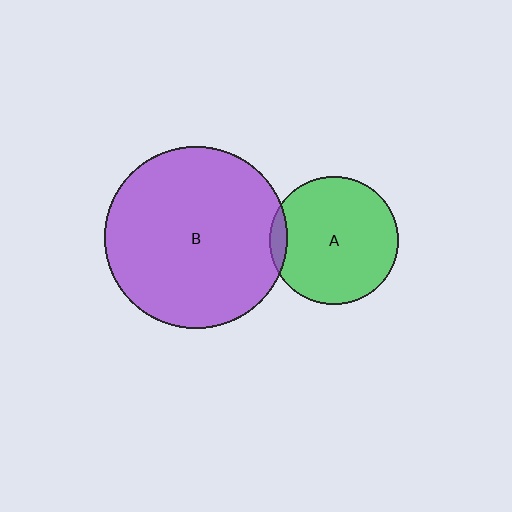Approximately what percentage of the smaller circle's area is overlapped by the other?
Approximately 5%.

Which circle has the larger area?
Circle B (purple).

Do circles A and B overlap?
Yes.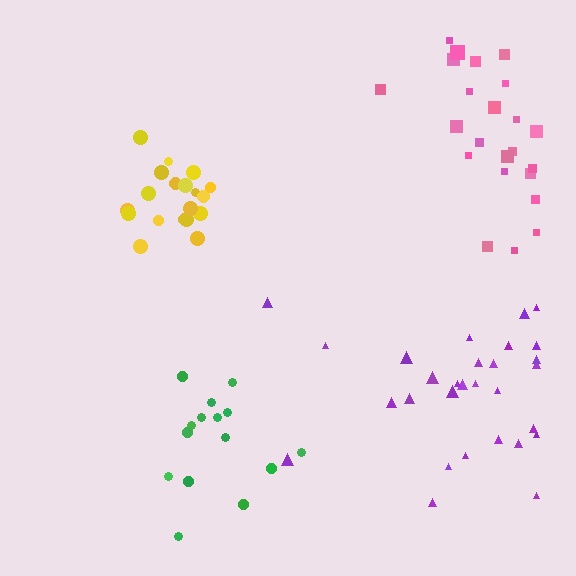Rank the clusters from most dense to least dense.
yellow, pink, green, purple.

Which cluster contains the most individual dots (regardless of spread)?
Purple (30).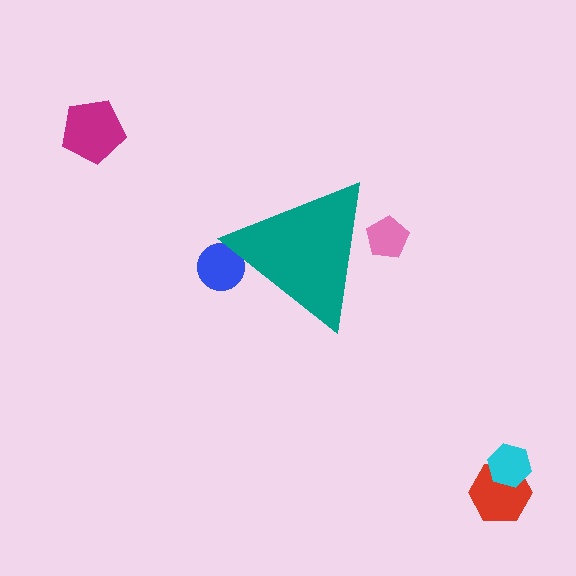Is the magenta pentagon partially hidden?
No, the magenta pentagon is fully visible.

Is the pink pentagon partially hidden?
Yes, the pink pentagon is partially hidden behind the teal triangle.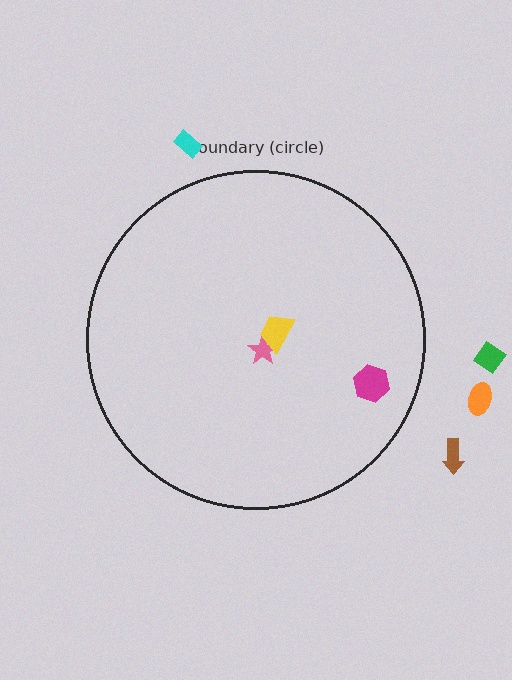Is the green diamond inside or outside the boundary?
Outside.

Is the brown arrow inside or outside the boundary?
Outside.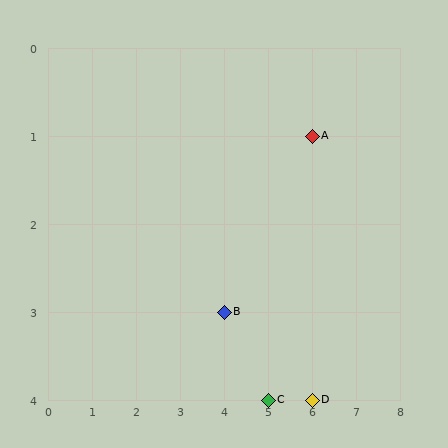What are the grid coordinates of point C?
Point C is at grid coordinates (5, 4).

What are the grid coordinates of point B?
Point B is at grid coordinates (4, 3).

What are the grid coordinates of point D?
Point D is at grid coordinates (6, 4).